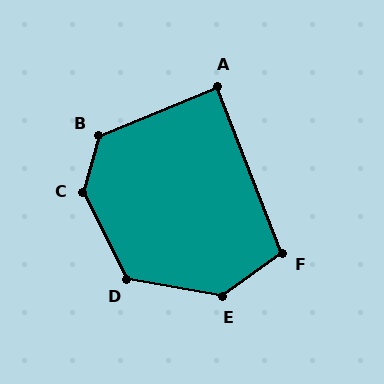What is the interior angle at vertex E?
Approximately 134 degrees (obtuse).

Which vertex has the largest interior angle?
C, at approximately 138 degrees.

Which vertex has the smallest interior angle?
A, at approximately 89 degrees.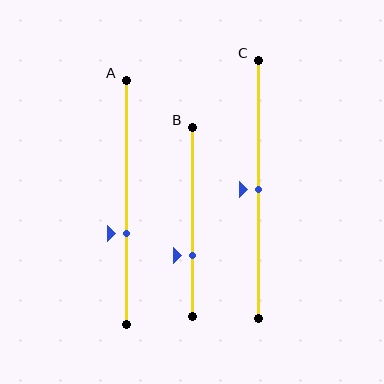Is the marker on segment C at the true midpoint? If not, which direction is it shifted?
Yes, the marker on segment C is at the true midpoint.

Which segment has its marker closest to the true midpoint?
Segment C has its marker closest to the true midpoint.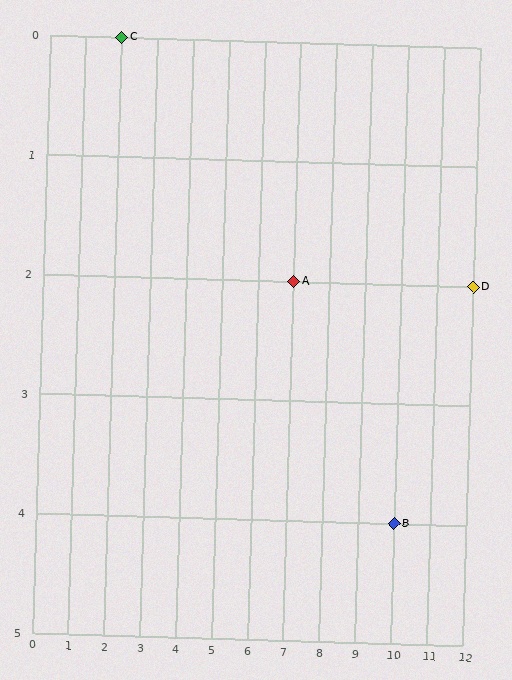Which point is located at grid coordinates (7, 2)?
Point A is at (7, 2).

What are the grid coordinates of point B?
Point B is at grid coordinates (10, 4).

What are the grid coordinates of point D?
Point D is at grid coordinates (12, 2).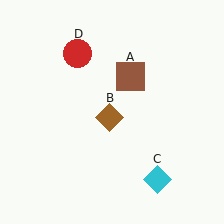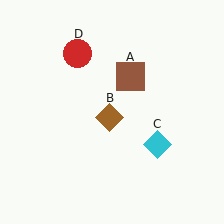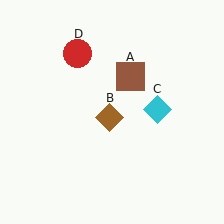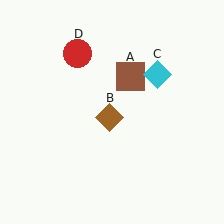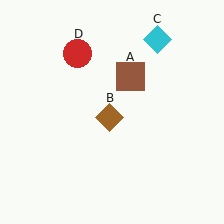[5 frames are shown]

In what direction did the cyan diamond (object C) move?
The cyan diamond (object C) moved up.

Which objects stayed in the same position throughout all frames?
Brown square (object A) and brown diamond (object B) and red circle (object D) remained stationary.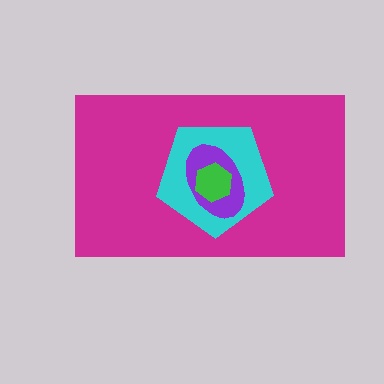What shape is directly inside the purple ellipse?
The green hexagon.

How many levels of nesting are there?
4.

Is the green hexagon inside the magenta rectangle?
Yes.